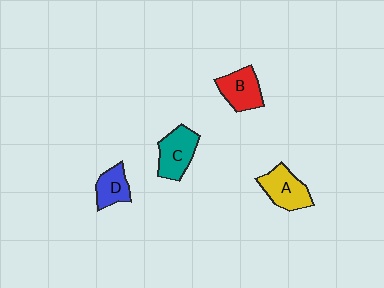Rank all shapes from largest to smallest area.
From largest to smallest: C (teal), A (yellow), B (red), D (blue).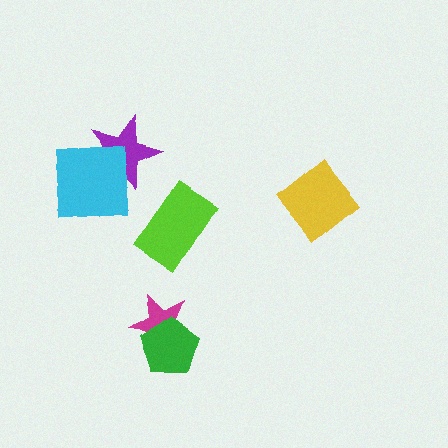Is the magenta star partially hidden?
Yes, it is partially covered by another shape.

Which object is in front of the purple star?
The cyan square is in front of the purple star.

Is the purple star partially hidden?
Yes, it is partially covered by another shape.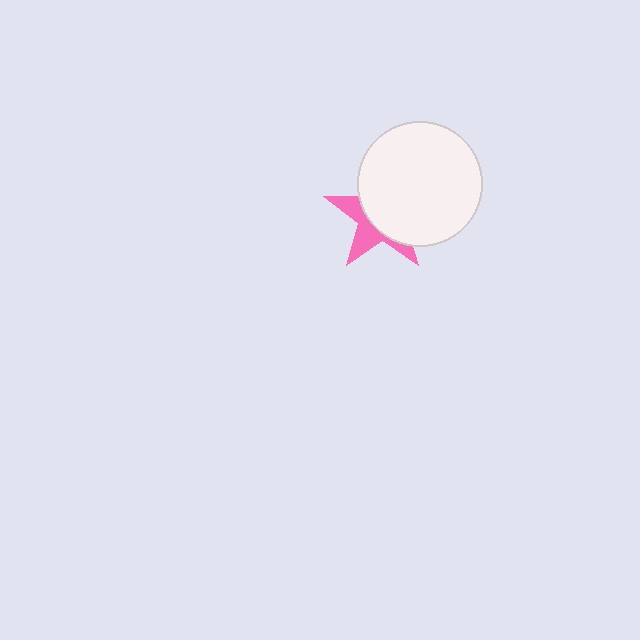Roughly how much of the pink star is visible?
A small part of it is visible (roughly 37%).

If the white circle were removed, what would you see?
You would see the complete pink star.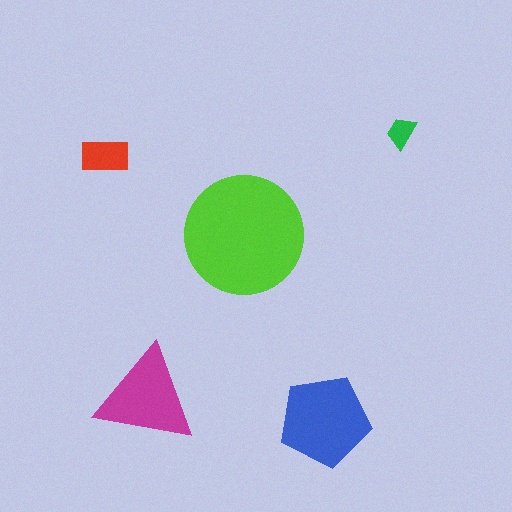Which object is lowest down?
The blue pentagon is bottommost.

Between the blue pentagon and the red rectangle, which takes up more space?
The blue pentagon.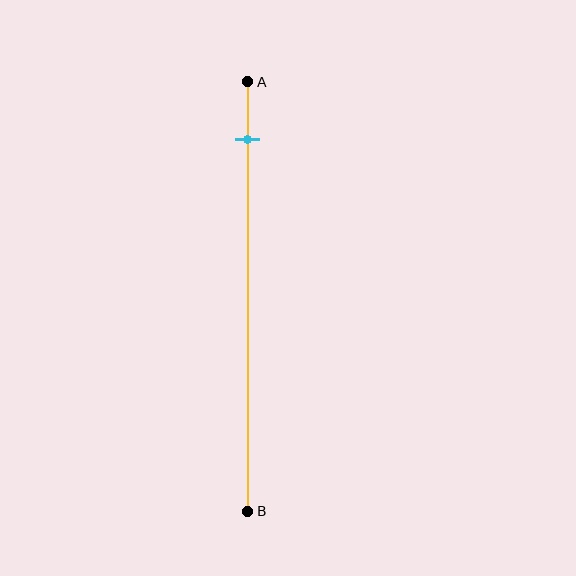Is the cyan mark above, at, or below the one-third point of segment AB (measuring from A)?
The cyan mark is above the one-third point of segment AB.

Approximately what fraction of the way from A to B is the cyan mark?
The cyan mark is approximately 15% of the way from A to B.